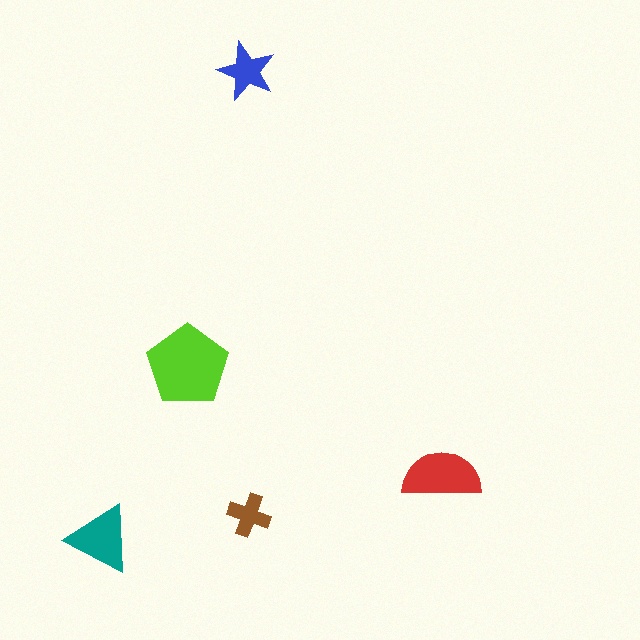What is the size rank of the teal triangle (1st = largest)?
3rd.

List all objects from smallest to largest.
The brown cross, the blue star, the teal triangle, the red semicircle, the lime pentagon.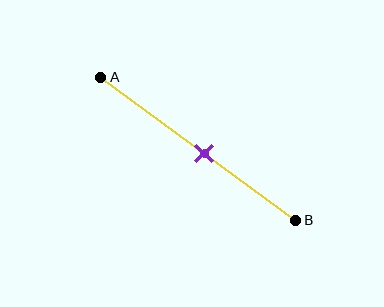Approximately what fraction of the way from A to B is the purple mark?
The purple mark is approximately 55% of the way from A to B.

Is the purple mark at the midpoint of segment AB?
No, the mark is at about 55% from A, not at the 50% midpoint.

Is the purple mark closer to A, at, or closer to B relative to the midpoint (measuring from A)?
The purple mark is closer to point B than the midpoint of segment AB.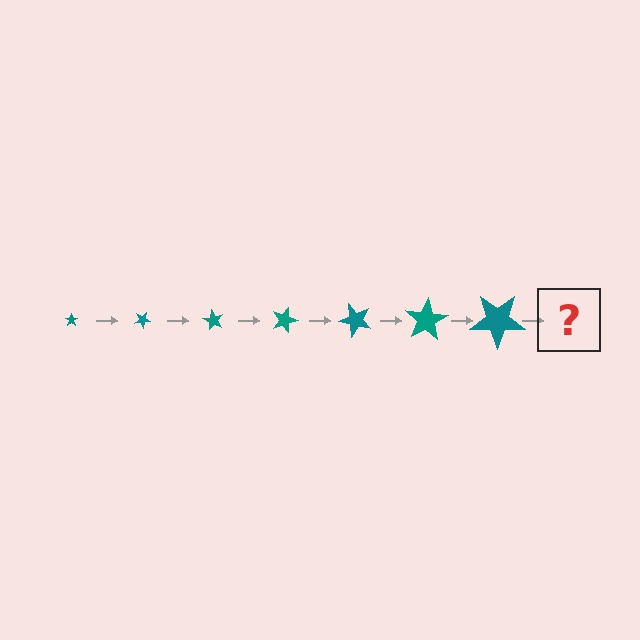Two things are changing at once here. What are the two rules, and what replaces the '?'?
The two rules are that the star grows larger each step and it rotates 30 degrees each step. The '?' should be a star, larger than the previous one and rotated 210 degrees from the start.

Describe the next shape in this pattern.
It should be a star, larger than the previous one and rotated 210 degrees from the start.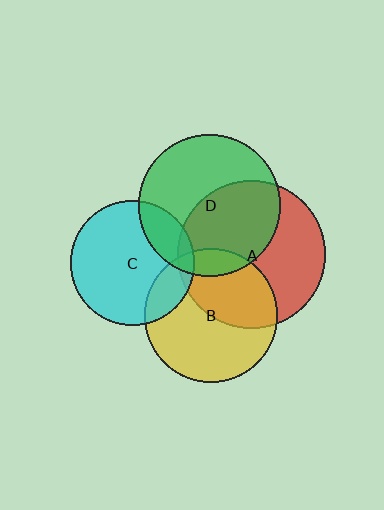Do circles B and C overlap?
Yes.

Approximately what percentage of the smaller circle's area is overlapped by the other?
Approximately 15%.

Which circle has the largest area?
Circle A (red).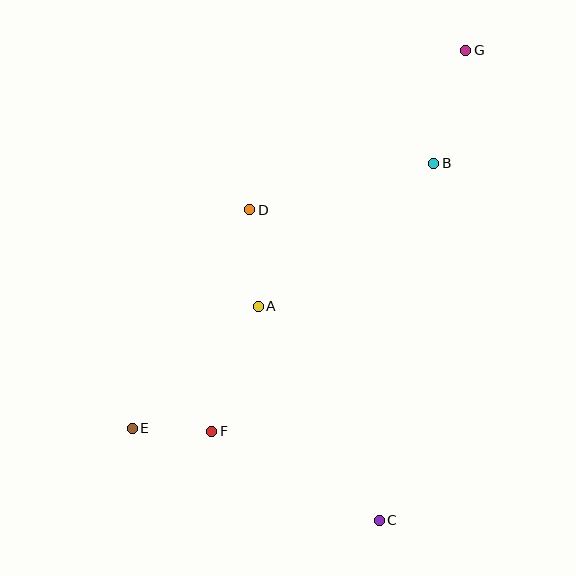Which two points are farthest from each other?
Points E and G are farthest from each other.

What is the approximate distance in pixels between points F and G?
The distance between F and G is approximately 458 pixels.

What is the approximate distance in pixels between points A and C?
The distance between A and C is approximately 246 pixels.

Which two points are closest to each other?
Points E and F are closest to each other.